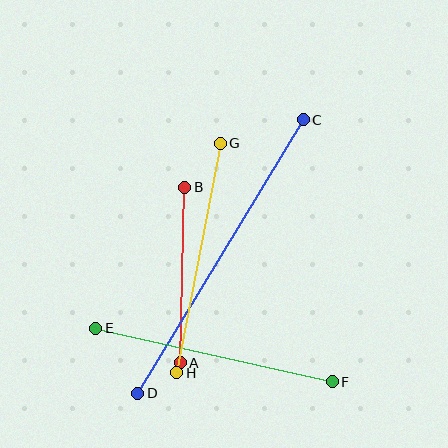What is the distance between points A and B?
The distance is approximately 176 pixels.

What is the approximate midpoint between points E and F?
The midpoint is at approximately (214, 355) pixels.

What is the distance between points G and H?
The distance is approximately 234 pixels.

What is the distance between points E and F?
The distance is approximately 242 pixels.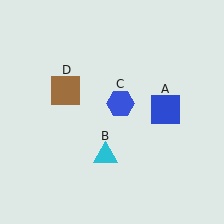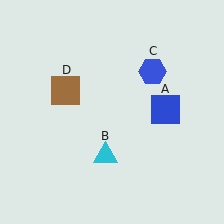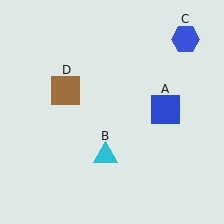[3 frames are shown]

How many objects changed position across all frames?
1 object changed position: blue hexagon (object C).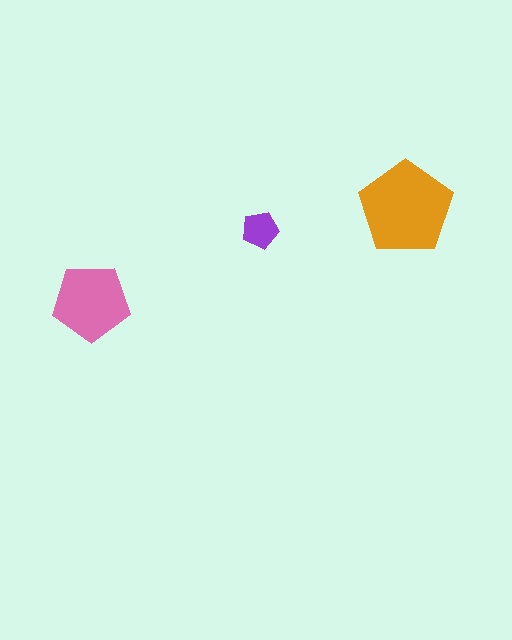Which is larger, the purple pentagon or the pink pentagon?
The pink one.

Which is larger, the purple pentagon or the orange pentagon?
The orange one.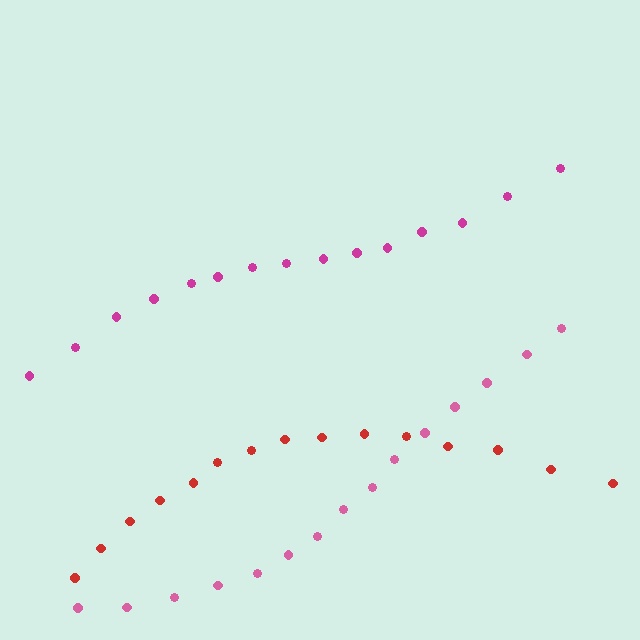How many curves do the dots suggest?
There are 3 distinct paths.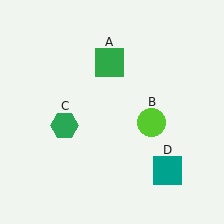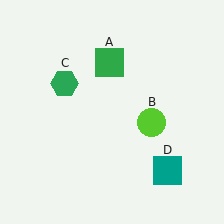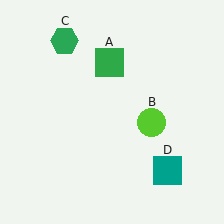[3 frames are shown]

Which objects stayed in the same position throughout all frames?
Green square (object A) and lime circle (object B) and teal square (object D) remained stationary.